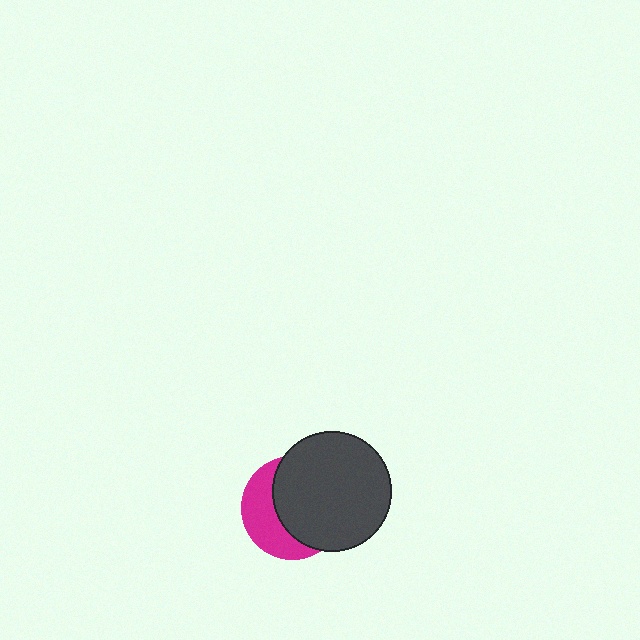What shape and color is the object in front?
The object in front is a dark gray circle.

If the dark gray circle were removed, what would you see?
You would see the complete magenta circle.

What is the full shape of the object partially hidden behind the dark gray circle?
The partially hidden object is a magenta circle.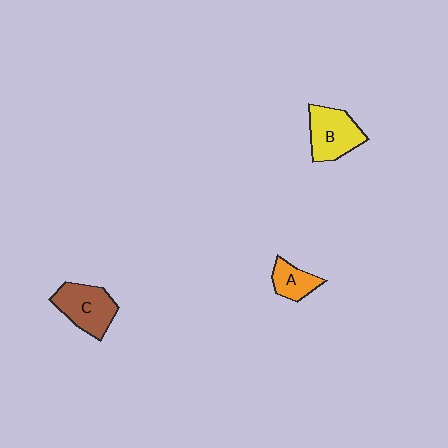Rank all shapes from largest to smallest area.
From largest to smallest: C (brown), B (yellow), A (orange).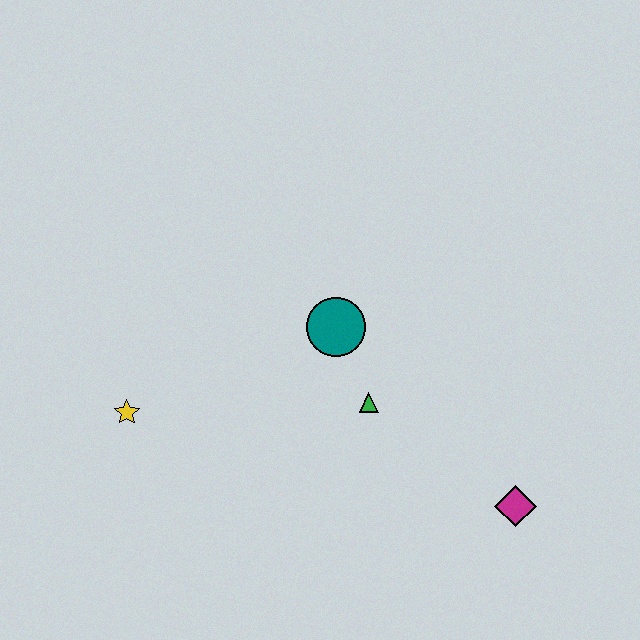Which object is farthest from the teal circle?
The magenta diamond is farthest from the teal circle.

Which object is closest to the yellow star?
The teal circle is closest to the yellow star.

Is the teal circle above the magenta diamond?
Yes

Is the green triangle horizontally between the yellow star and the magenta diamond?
Yes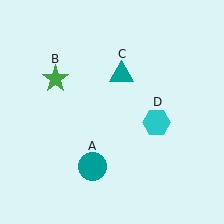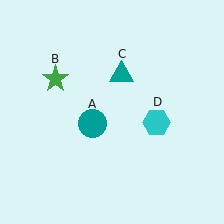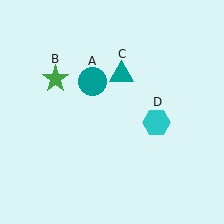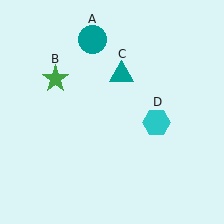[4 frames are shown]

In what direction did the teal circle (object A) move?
The teal circle (object A) moved up.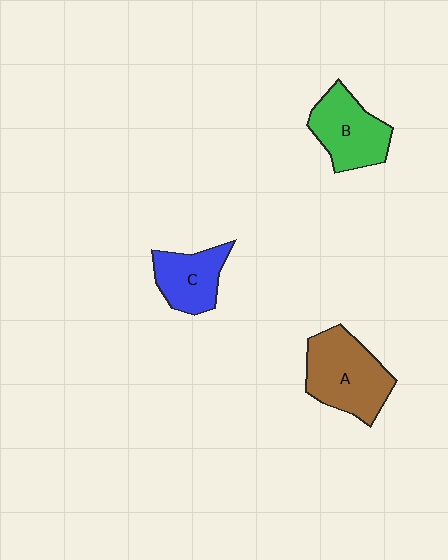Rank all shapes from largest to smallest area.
From largest to smallest: A (brown), B (green), C (blue).